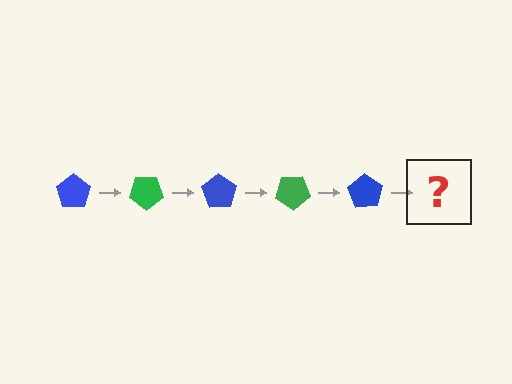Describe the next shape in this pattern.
It should be a green pentagon, rotated 175 degrees from the start.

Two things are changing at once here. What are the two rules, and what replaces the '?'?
The two rules are that it rotates 35 degrees each step and the color cycles through blue and green. The '?' should be a green pentagon, rotated 175 degrees from the start.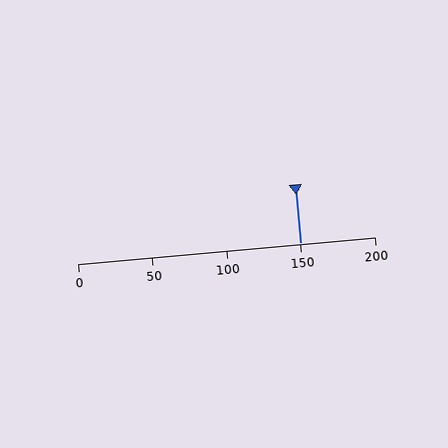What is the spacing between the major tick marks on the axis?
The major ticks are spaced 50 apart.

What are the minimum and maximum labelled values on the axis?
The axis runs from 0 to 200.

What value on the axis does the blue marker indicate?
The marker indicates approximately 150.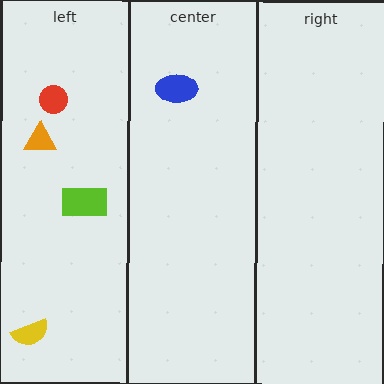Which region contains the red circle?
The left region.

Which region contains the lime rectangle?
The left region.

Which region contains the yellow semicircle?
The left region.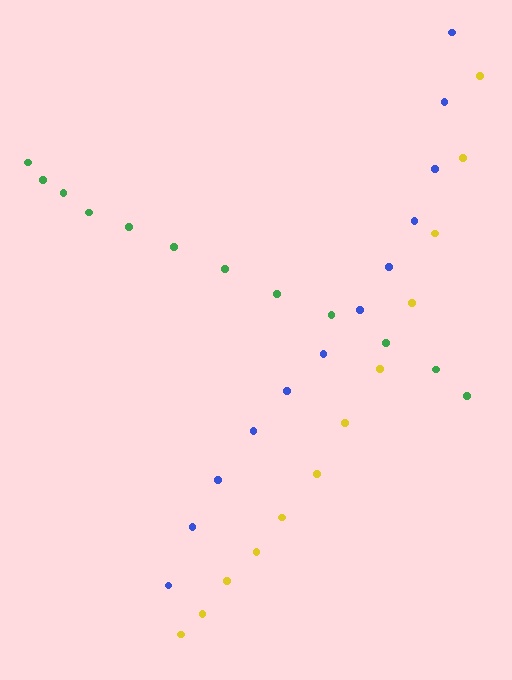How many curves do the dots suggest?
There are 3 distinct paths.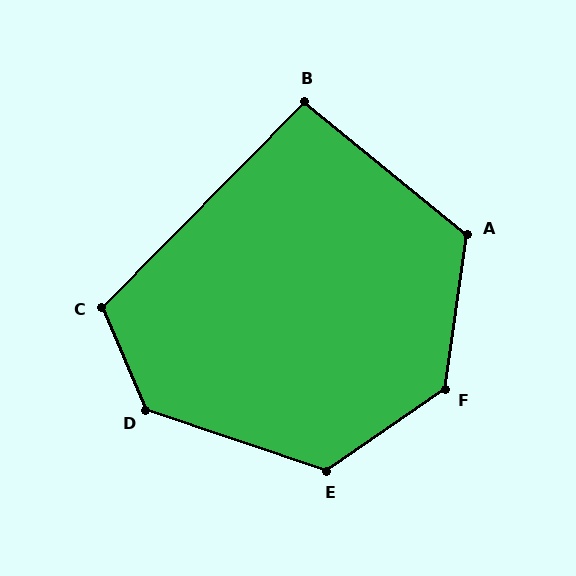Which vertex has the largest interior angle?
F, at approximately 133 degrees.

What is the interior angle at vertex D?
Approximately 132 degrees (obtuse).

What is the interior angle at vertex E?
Approximately 127 degrees (obtuse).